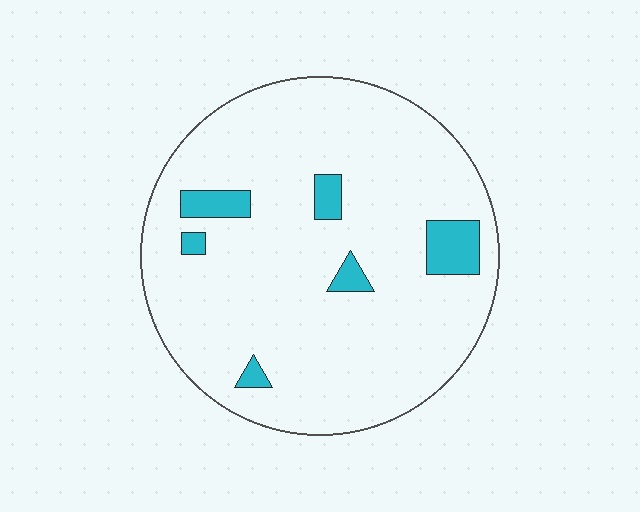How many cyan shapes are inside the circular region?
6.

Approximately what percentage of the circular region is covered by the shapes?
Approximately 10%.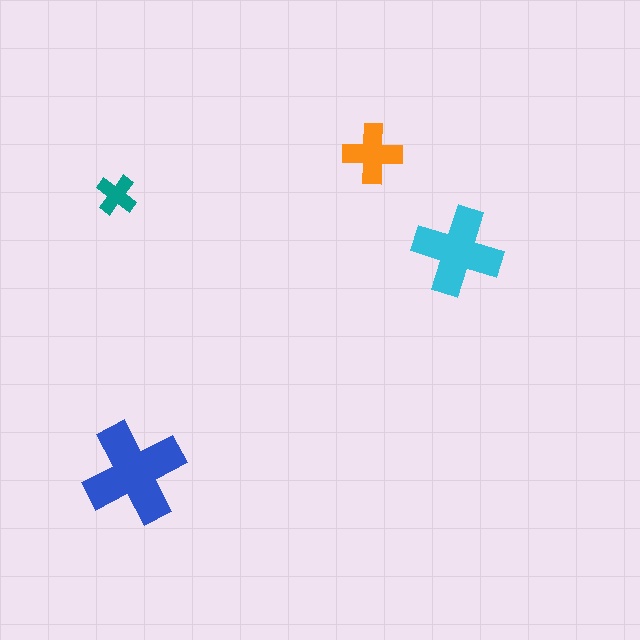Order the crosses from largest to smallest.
the blue one, the cyan one, the orange one, the teal one.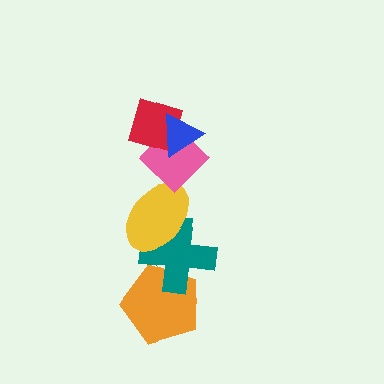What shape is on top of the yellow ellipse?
The pink diamond is on top of the yellow ellipse.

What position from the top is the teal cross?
The teal cross is 5th from the top.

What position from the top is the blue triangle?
The blue triangle is 1st from the top.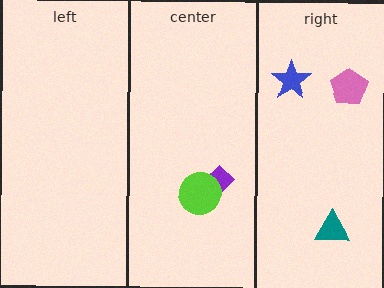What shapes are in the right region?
The blue star, the teal triangle, the pink pentagon.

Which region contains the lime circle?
The center region.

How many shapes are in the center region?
2.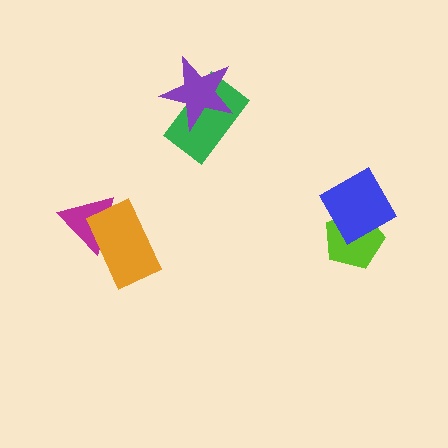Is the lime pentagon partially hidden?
Yes, it is partially covered by another shape.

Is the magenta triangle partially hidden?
Yes, it is partially covered by another shape.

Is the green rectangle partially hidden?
Yes, it is partially covered by another shape.